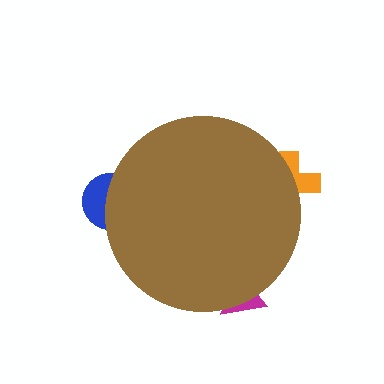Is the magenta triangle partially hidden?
Yes, the magenta triangle is partially hidden behind the brown circle.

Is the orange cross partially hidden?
Yes, the orange cross is partially hidden behind the brown circle.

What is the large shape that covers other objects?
A brown circle.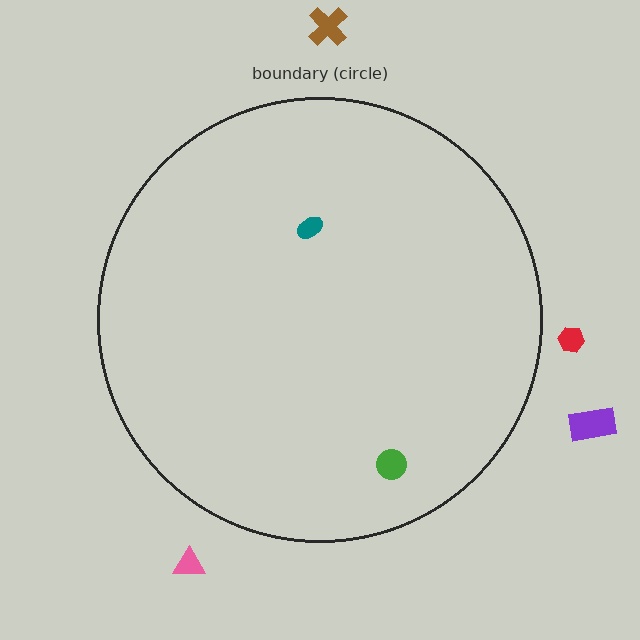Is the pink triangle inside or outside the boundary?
Outside.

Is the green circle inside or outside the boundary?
Inside.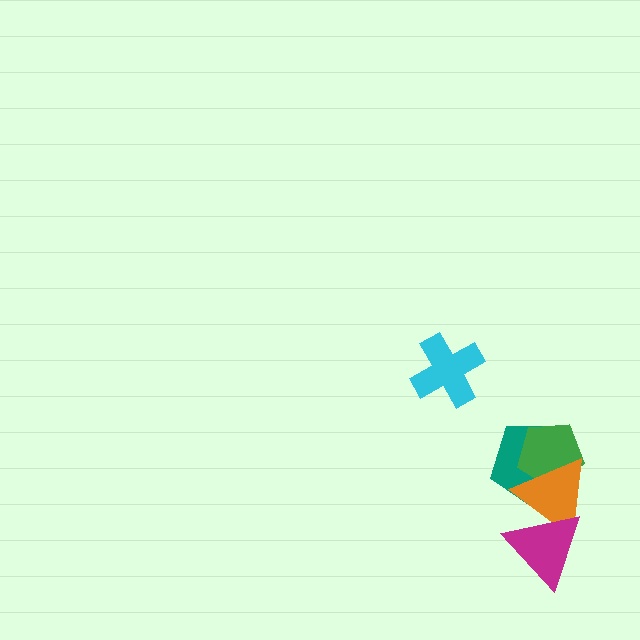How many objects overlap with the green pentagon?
2 objects overlap with the green pentagon.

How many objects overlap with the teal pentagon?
2 objects overlap with the teal pentagon.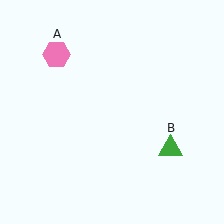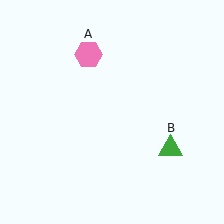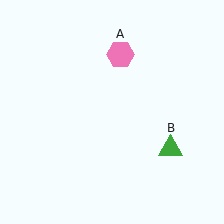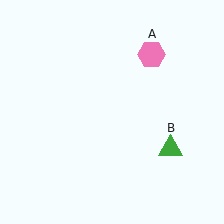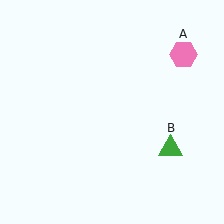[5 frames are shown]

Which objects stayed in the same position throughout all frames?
Green triangle (object B) remained stationary.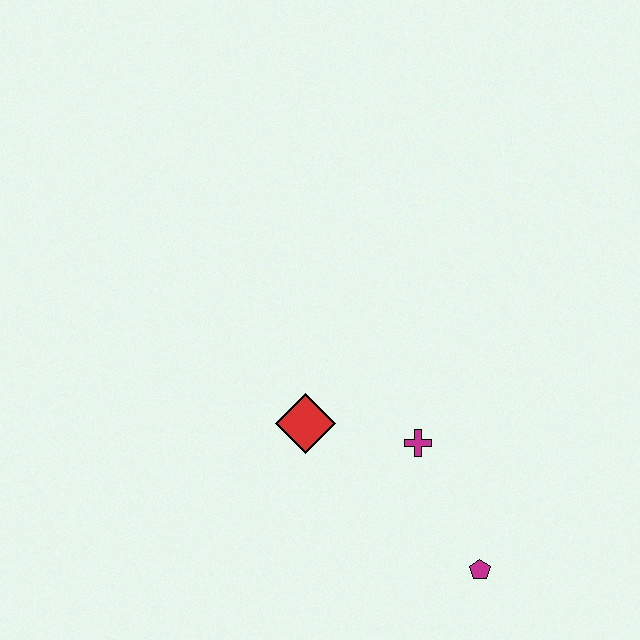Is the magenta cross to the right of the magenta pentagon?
No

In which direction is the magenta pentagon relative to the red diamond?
The magenta pentagon is to the right of the red diamond.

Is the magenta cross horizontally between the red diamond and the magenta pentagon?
Yes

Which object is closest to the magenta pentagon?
The magenta cross is closest to the magenta pentagon.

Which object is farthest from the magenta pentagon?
The red diamond is farthest from the magenta pentagon.